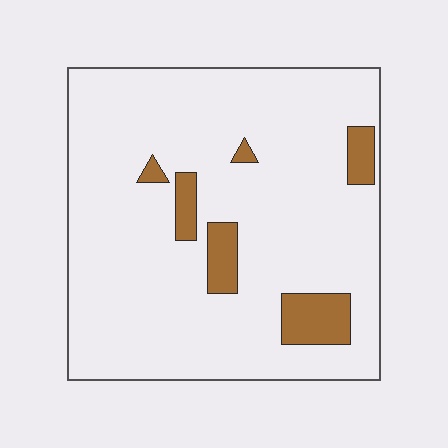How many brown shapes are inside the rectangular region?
6.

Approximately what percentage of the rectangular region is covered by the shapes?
Approximately 10%.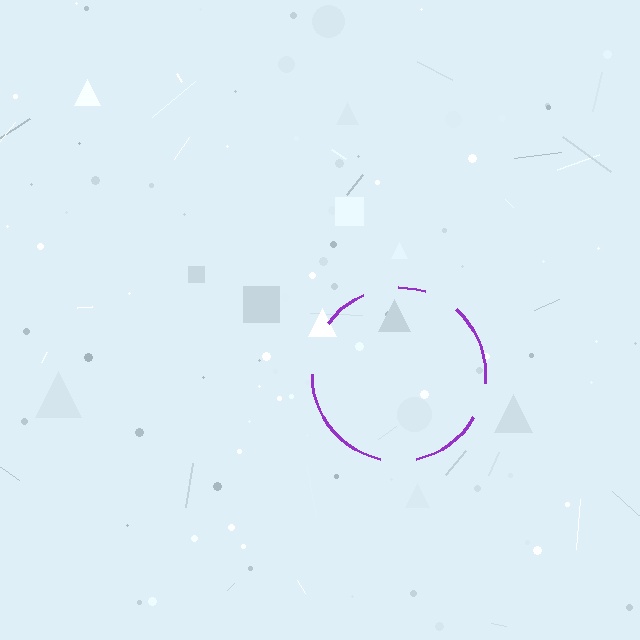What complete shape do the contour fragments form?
The contour fragments form a circle.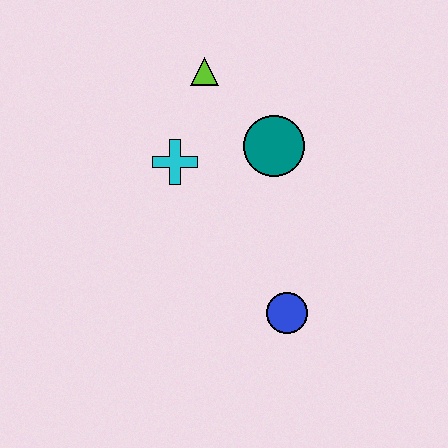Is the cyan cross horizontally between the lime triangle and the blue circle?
No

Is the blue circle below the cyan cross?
Yes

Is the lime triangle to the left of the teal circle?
Yes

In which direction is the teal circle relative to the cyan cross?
The teal circle is to the right of the cyan cross.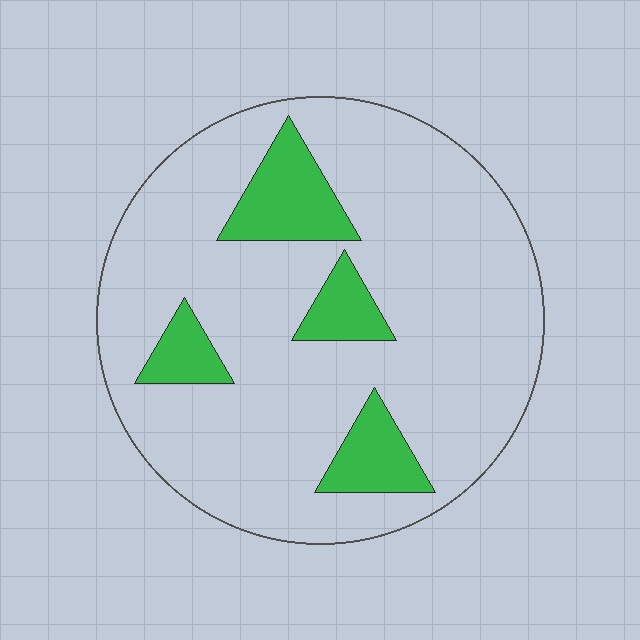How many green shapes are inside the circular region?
4.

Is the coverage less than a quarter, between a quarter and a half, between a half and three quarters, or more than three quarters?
Less than a quarter.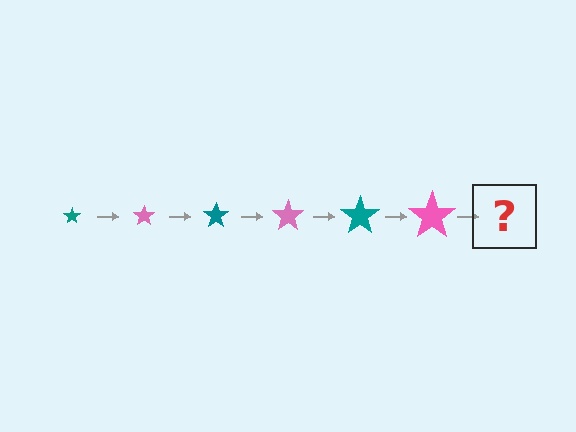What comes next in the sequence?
The next element should be a teal star, larger than the previous one.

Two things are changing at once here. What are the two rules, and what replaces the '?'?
The two rules are that the star grows larger each step and the color cycles through teal and pink. The '?' should be a teal star, larger than the previous one.